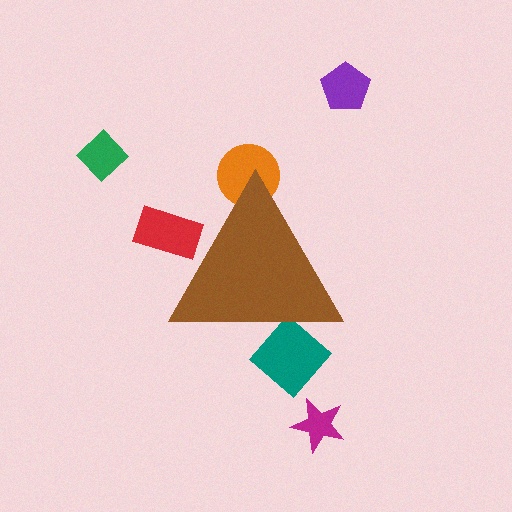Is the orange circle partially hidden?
Yes, the orange circle is partially hidden behind the brown triangle.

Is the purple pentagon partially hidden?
No, the purple pentagon is fully visible.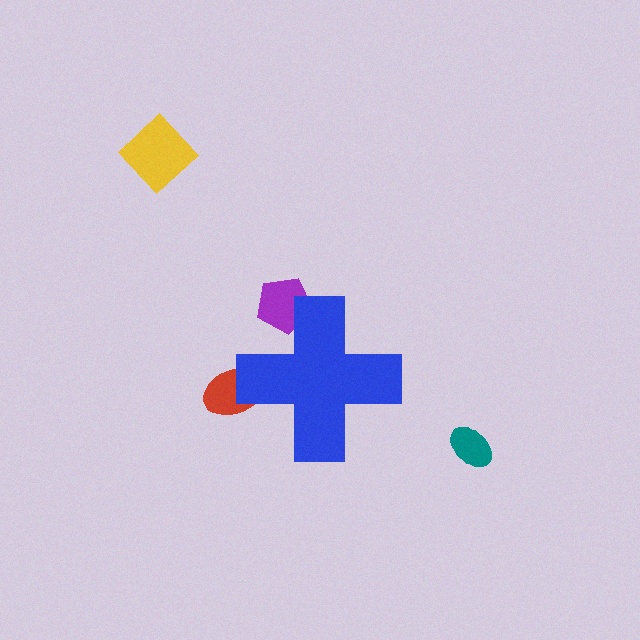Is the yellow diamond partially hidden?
No, the yellow diamond is fully visible.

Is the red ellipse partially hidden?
Yes, the red ellipse is partially hidden behind the blue cross.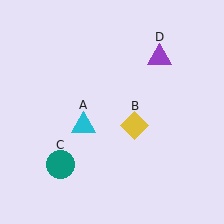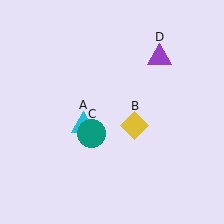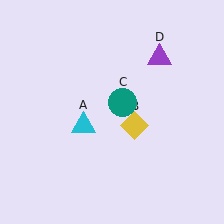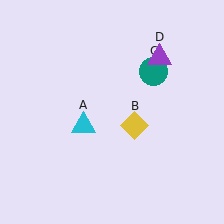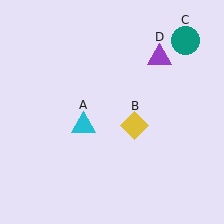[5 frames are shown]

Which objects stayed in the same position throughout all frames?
Cyan triangle (object A) and yellow diamond (object B) and purple triangle (object D) remained stationary.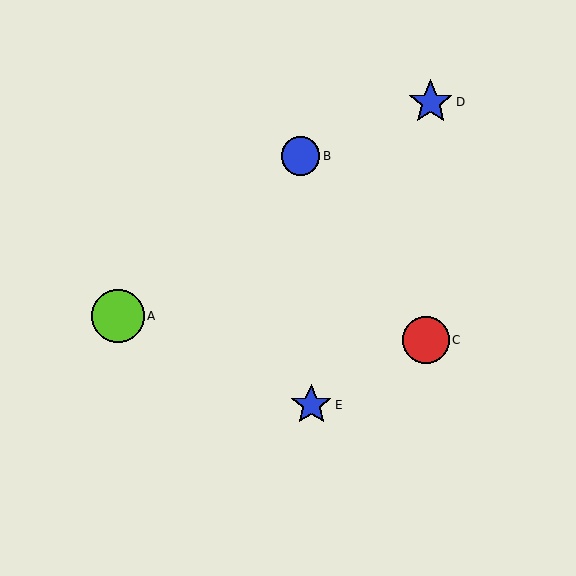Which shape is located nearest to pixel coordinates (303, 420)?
The blue star (labeled E) at (311, 405) is nearest to that location.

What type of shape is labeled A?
Shape A is a lime circle.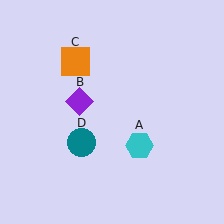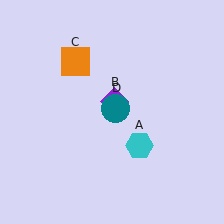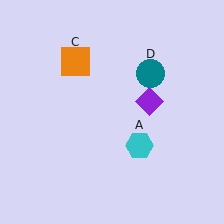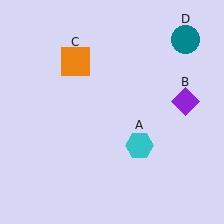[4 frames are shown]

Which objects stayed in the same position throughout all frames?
Cyan hexagon (object A) and orange square (object C) remained stationary.